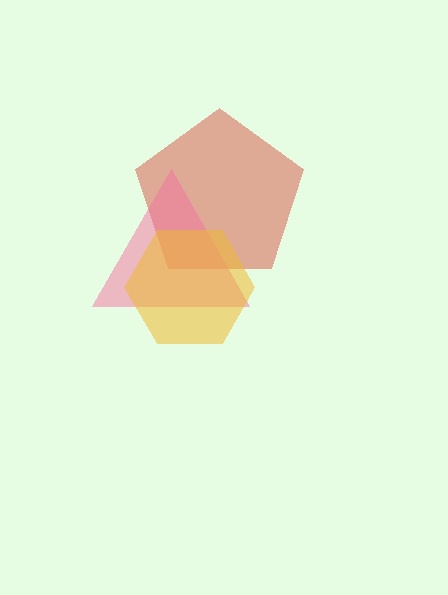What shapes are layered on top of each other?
The layered shapes are: a red pentagon, a pink triangle, a yellow hexagon.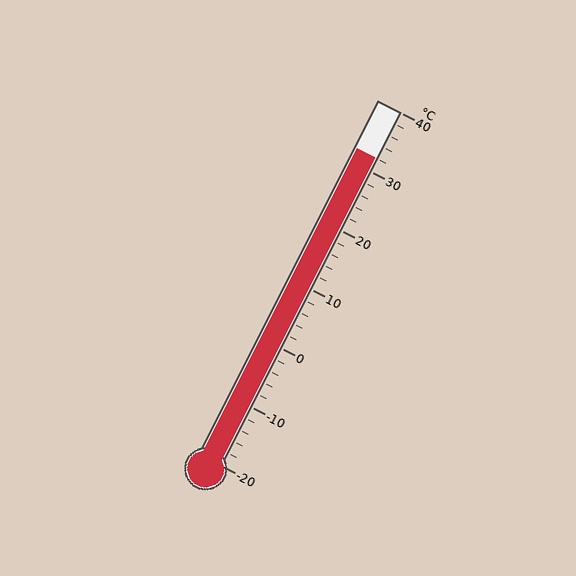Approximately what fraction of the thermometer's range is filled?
The thermometer is filled to approximately 85% of its range.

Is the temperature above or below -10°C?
The temperature is above -10°C.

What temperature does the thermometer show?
The thermometer shows approximately 32°C.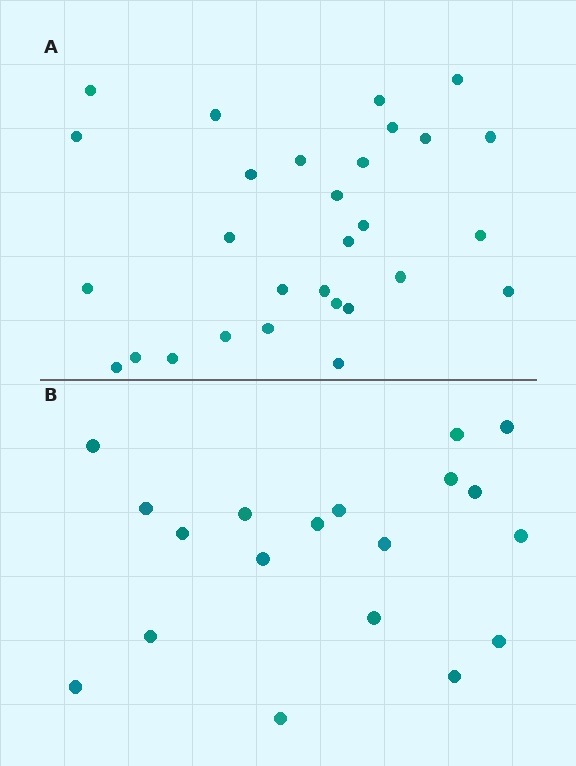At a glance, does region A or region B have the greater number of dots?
Region A (the top region) has more dots.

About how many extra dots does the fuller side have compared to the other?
Region A has roughly 10 or so more dots than region B.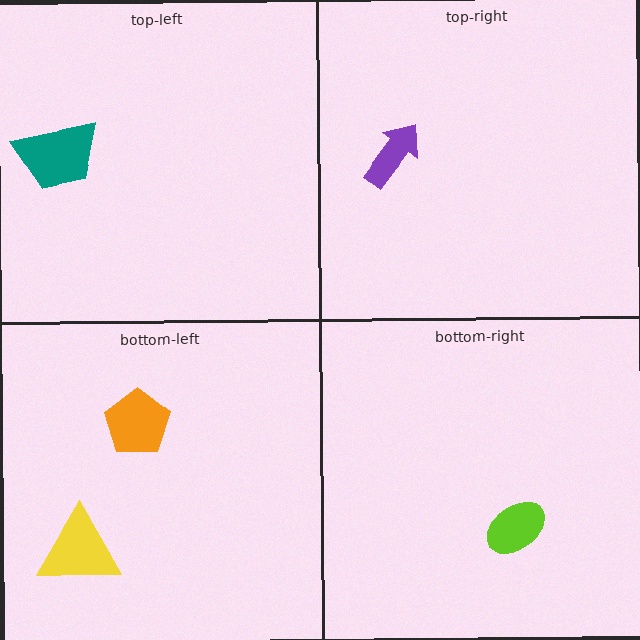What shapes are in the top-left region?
The teal trapezoid.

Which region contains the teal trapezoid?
The top-left region.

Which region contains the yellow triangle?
The bottom-left region.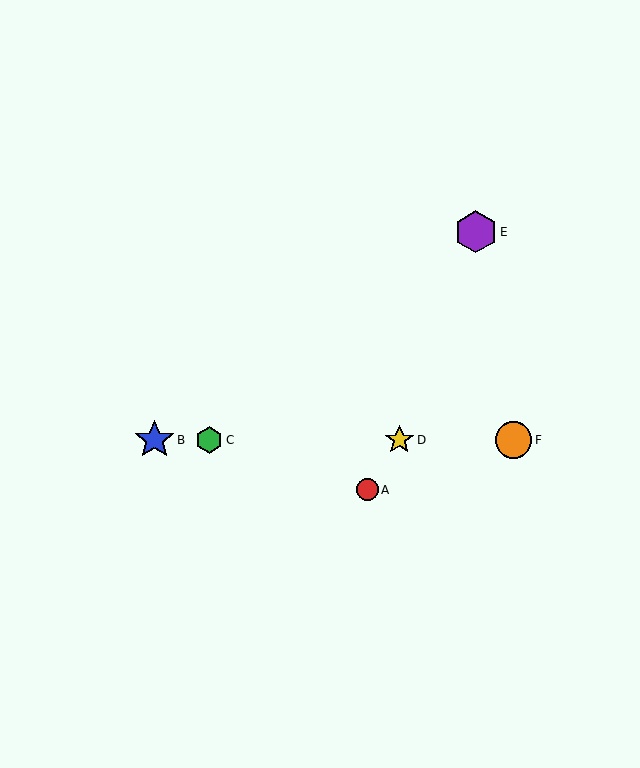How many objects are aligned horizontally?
4 objects (B, C, D, F) are aligned horizontally.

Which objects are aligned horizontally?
Objects B, C, D, F are aligned horizontally.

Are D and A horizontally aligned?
No, D is at y≈440 and A is at y≈490.